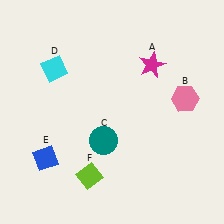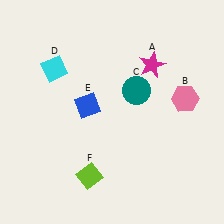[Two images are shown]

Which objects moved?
The objects that moved are: the teal circle (C), the blue diamond (E).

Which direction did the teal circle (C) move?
The teal circle (C) moved up.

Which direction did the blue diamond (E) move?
The blue diamond (E) moved up.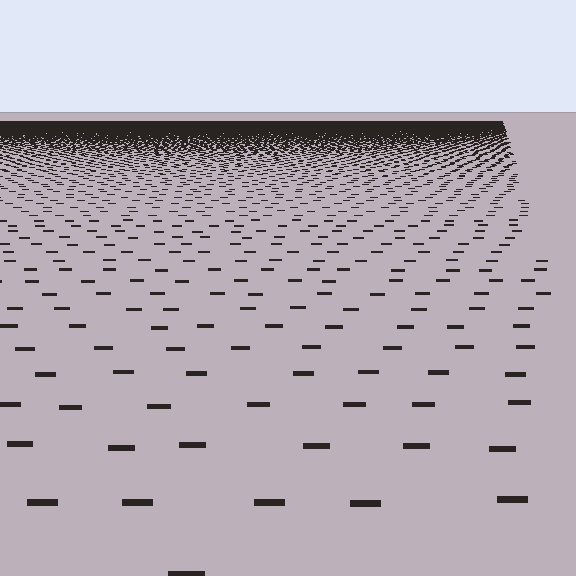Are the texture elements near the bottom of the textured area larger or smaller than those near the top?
Larger. Near the bottom, elements are closer to the viewer and appear at a bigger on-screen size.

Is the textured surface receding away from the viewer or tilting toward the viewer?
The surface is receding away from the viewer. Texture elements get smaller and denser toward the top.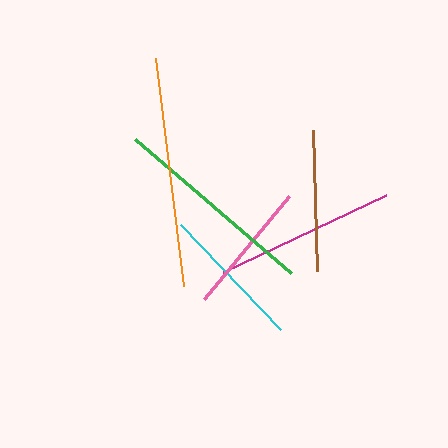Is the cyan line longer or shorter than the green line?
The green line is longer than the cyan line.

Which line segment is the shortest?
The pink line is the shortest at approximately 133 pixels.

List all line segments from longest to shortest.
From longest to shortest: orange, green, magenta, cyan, brown, pink.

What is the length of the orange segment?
The orange segment is approximately 230 pixels long.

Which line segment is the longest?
The orange line is the longest at approximately 230 pixels.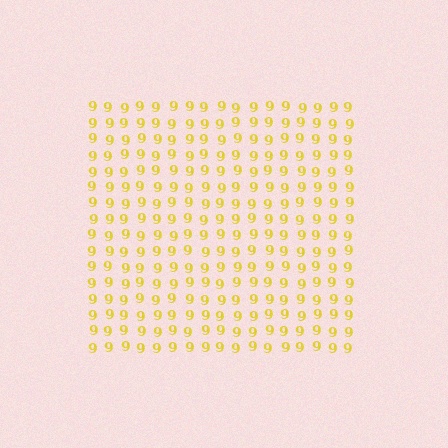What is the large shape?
The large shape is a square.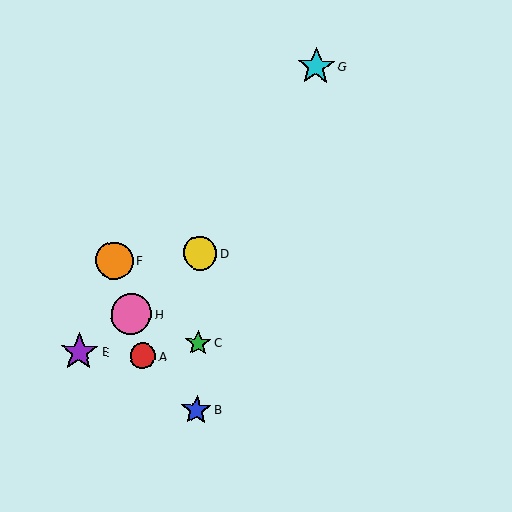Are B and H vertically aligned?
No, B is at x≈196 and H is at x≈131.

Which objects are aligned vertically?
Objects B, C, D are aligned vertically.